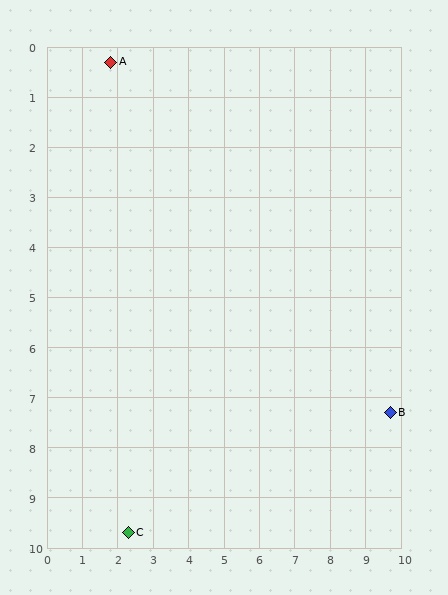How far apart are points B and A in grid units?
Points B and A are about 10.6 grid units apart.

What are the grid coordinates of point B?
Point B is at approximately (9.7, 7.3).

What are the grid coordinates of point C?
Point C is at approximately (2.3, 9.7).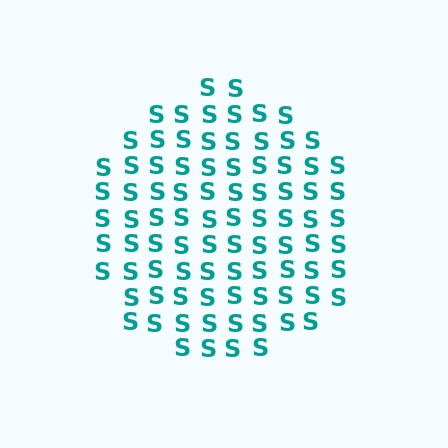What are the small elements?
The small elements are letter S's.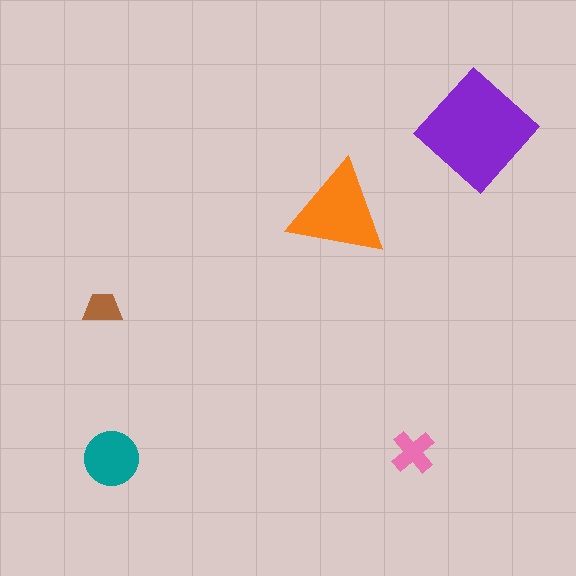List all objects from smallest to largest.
The brown trapezoid, the pink cross, the teal circle, the orange triangle, the purple diamond.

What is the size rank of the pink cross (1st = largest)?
4th.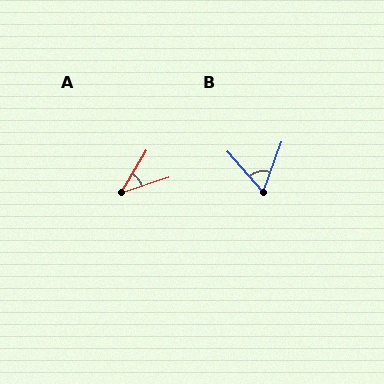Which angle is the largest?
B, at approximately 61 degrees.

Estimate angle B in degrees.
Approximately 61 degrees.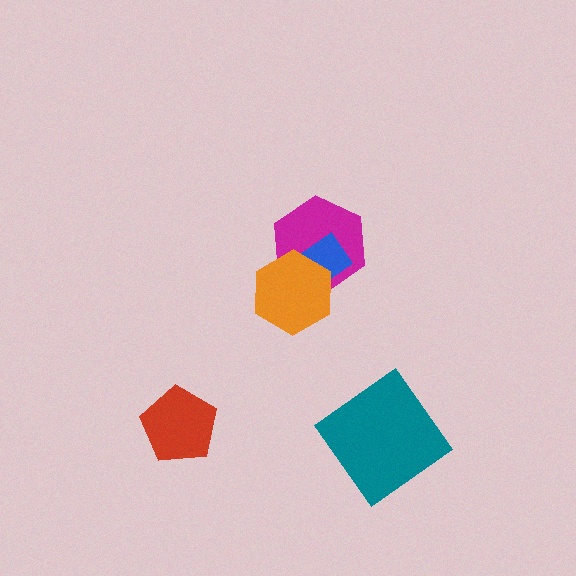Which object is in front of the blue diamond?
The orange hexagon is in front of the blue diamond.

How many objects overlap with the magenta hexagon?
2 objects overlap with the magenta hexagon.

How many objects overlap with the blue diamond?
2 objects overlap with the blue diamond.